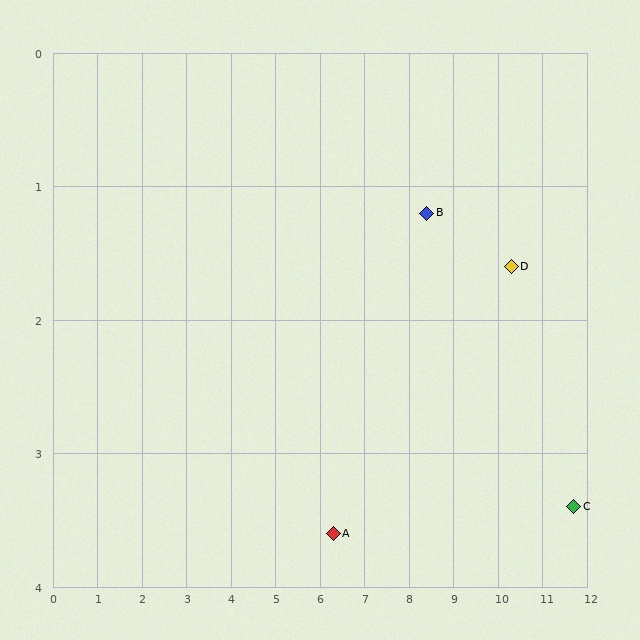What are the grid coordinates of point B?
Point B is at approximately (8.4, 1.2).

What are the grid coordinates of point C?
Point C is at approximately (11.7, 3.4).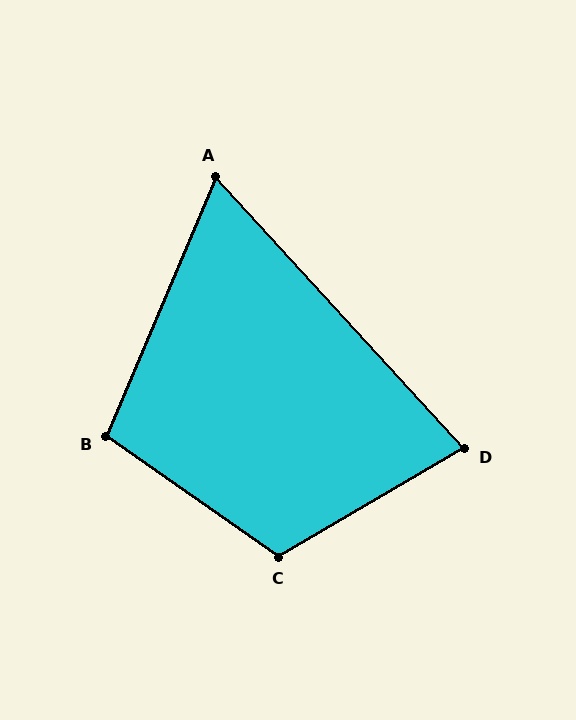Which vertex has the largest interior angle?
C, at approximately 115 degrees.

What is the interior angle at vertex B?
Approximately 102 degrees (obtuse).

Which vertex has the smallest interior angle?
A, at approximately 65 degrees.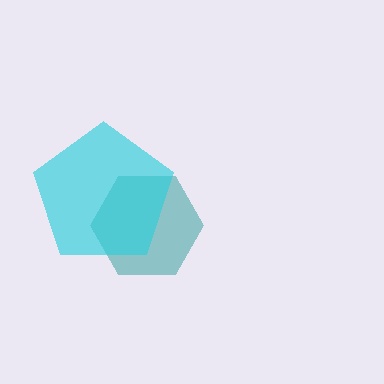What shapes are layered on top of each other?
The layered shapes are: a teal hexagon, a cyan pentagon.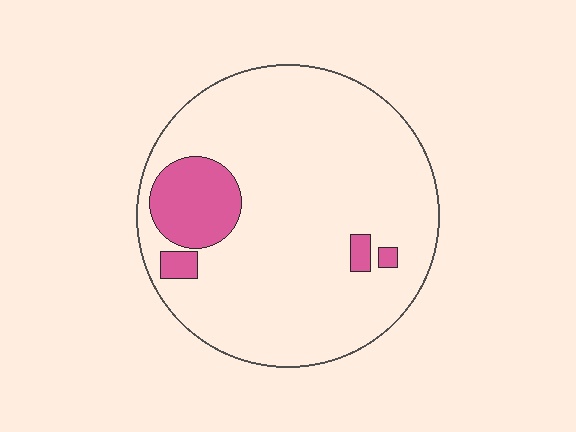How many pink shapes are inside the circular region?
4.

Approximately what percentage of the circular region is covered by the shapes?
Approximately 10%.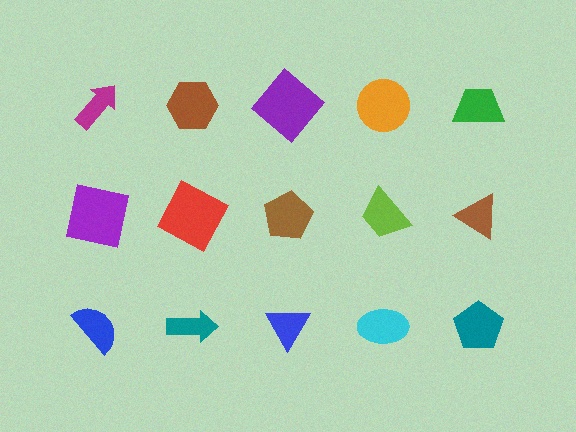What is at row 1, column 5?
A green trapezoid.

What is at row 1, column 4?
An orange circle.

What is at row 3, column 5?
A teal pentagon.